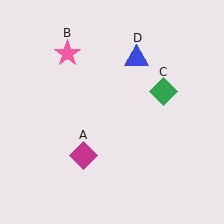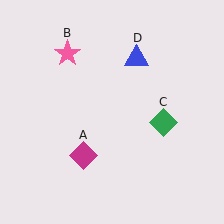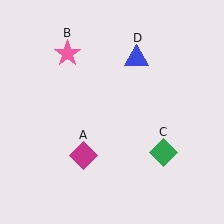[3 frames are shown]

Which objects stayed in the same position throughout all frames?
Magenta diamond (object A) and pink star (object B) and blue triangle (object D) remained stationary.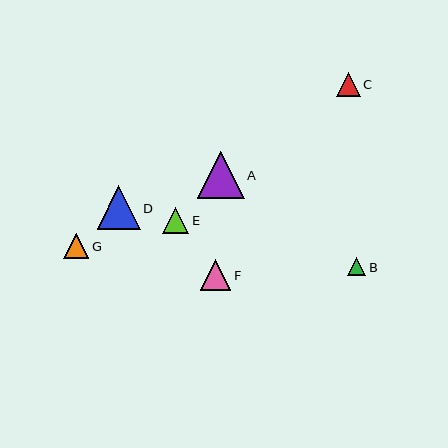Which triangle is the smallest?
Triangle B is the smallest with a size of approximately 18 pixels.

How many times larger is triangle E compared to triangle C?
Triangle E is approximately 1.1 times the size of triangle C.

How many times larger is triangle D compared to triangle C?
Triangle D is approximately 1.9 times the size of triangle C.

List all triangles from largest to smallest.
From largest to smallest: A, D, F, E, G, C, B.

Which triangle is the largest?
Triangle A is the largest with a size of approximately 47 pixels.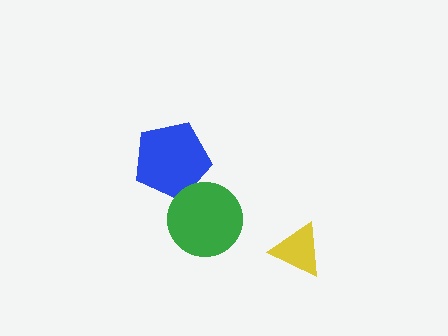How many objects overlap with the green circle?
1 object overlaps with the green circle.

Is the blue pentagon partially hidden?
Yes, it is partially covered by another shape.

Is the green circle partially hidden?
No, no other shape covers it.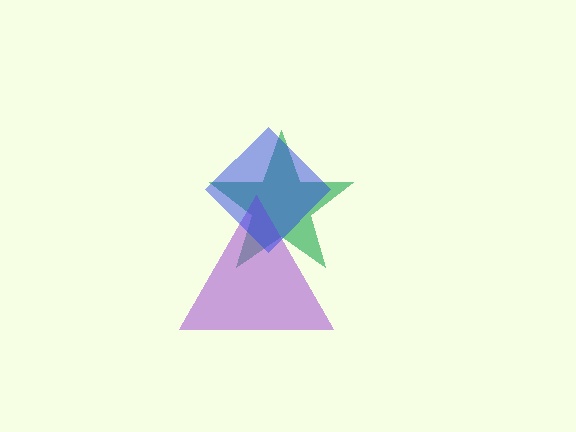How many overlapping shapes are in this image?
There are 3 overlapping shapes in the image.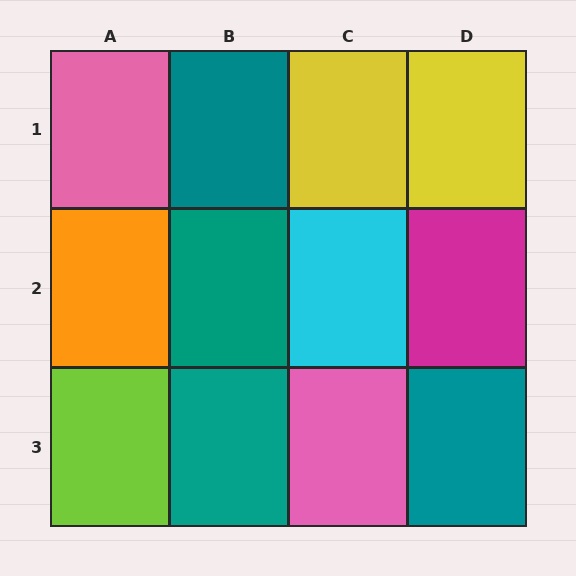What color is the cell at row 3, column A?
Lime.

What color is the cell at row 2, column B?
Teal.